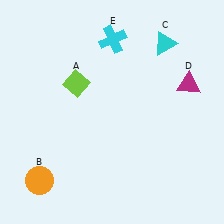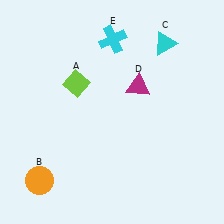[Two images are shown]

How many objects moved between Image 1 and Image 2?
1 object moved between the two images.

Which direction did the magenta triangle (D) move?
The magenta triangle (D) moved left.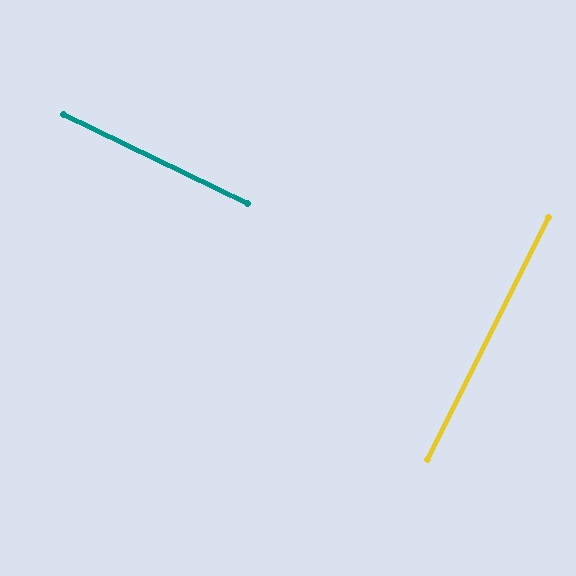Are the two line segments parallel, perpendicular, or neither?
Perpendicular — they meet at approximately 89°.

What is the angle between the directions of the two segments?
Approximately 89 degrees.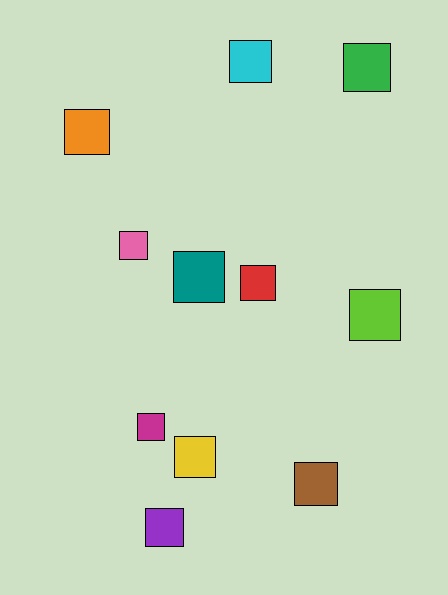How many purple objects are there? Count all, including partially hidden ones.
There is 1 purple object.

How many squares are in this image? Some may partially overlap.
There are 11 squares.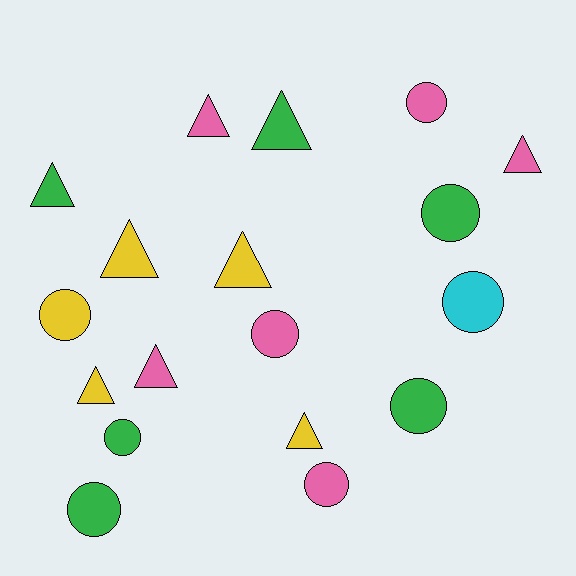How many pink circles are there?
There are 3 pink circles.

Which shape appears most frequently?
Circle, with 9 objects.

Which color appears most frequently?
Pink, with 6 objects.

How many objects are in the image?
There are 18 objects.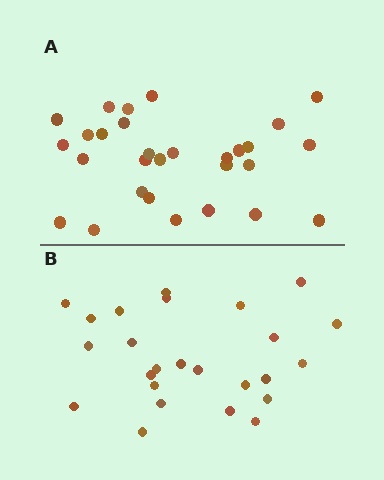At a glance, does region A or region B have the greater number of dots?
Region A (the top region) has more dots.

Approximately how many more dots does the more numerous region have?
Region A has about 4 more dots than region B.